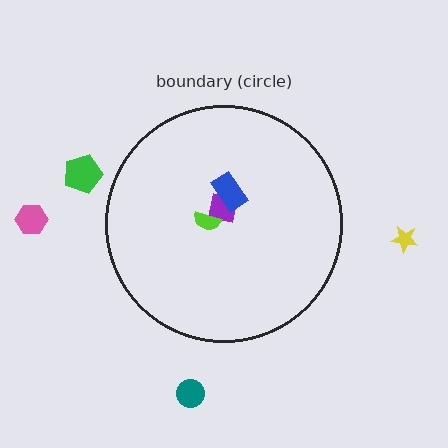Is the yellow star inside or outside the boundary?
Outside.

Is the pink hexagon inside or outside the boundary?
Outside.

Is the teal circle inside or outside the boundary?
Outside.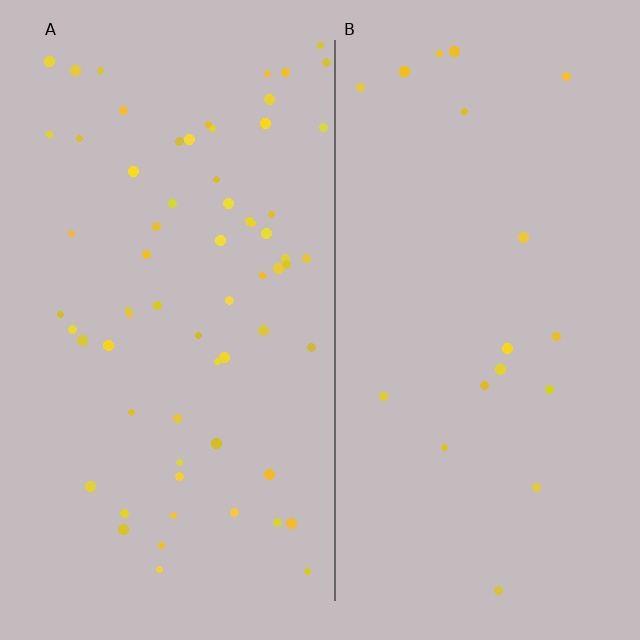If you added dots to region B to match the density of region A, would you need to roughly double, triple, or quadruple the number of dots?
Approximately quadruple.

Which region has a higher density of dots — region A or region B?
A (the left).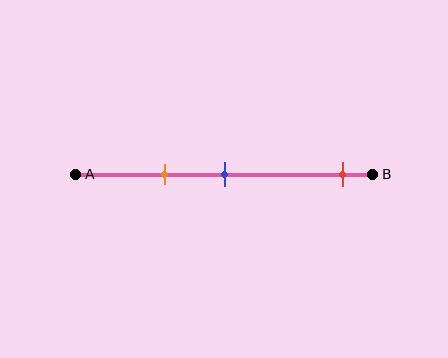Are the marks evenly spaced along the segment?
No, the marks are not evenly spaced.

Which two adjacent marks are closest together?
The orange and blue marks are the closest adjacent pair.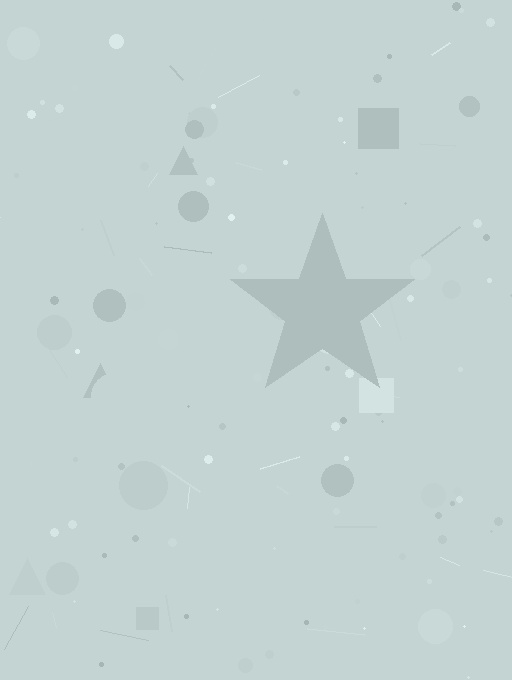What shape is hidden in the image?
A star is hidden in the image.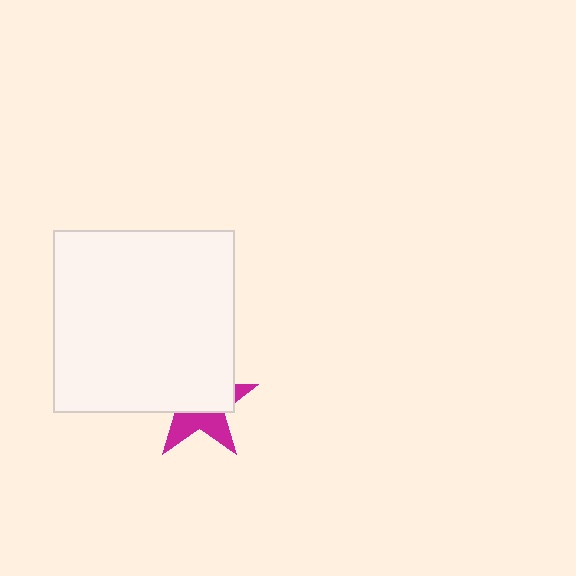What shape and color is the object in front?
The object in front is a white square.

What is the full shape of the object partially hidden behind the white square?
The partially hidden object is a magenta star.